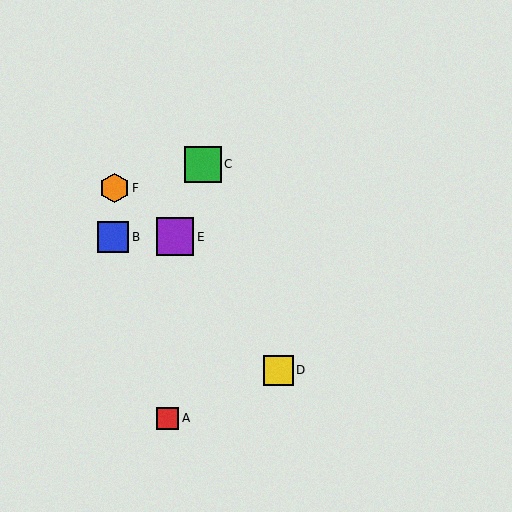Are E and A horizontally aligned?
No, E is at y≈237 and A is at y≈418.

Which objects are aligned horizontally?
Objects B, E are aligned horizontally.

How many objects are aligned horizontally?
2 objects (B, E) are aligned horizontally.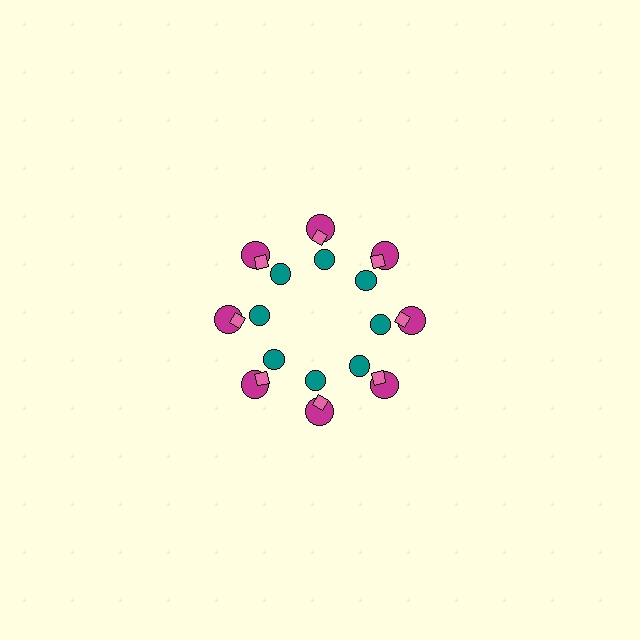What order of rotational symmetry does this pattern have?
This pattern has 8-fold rotational symmetry.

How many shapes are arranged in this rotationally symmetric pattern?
There are 24 shapes, arranged in 8 groups of 3.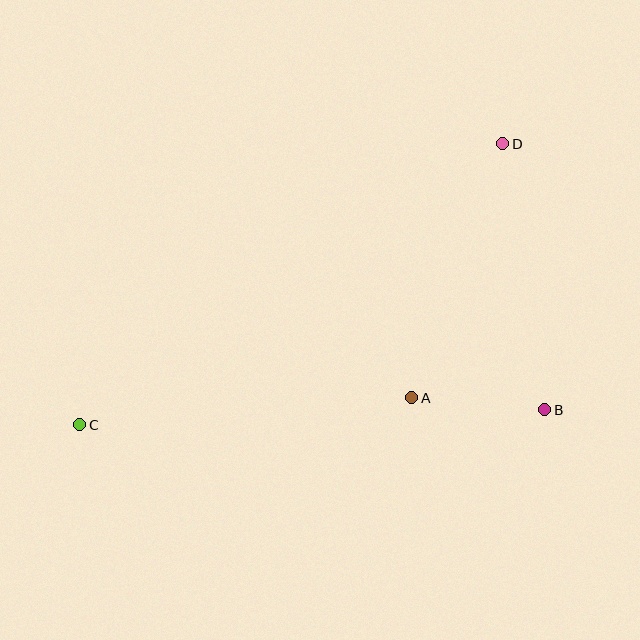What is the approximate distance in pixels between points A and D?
The distance between A and D is approximately 270 pixels.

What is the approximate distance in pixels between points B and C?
The distance between B and C is approximately 465 pixels.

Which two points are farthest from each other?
Points C and D are farthest from each other.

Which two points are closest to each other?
Points A and B are closest to each other.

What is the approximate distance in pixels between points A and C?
The distance between A and C is approximately 333 pixels.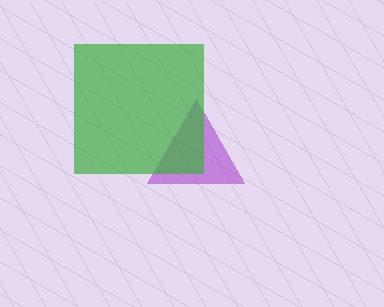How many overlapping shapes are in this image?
There are 2 overlapping shapes in the image.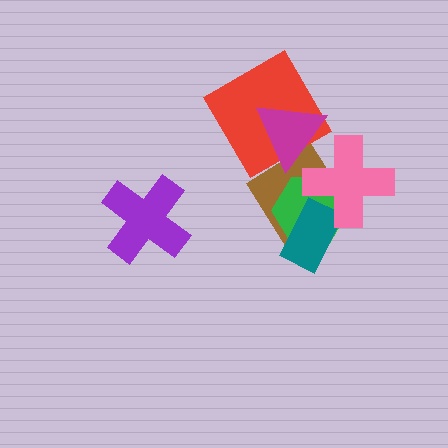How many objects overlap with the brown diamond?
4 objects overlap with the brown diamond.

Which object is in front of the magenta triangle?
The pink cross is in front of the magenta triangle.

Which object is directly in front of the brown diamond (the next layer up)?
The green hexagon is directly in front of the brown diamond.